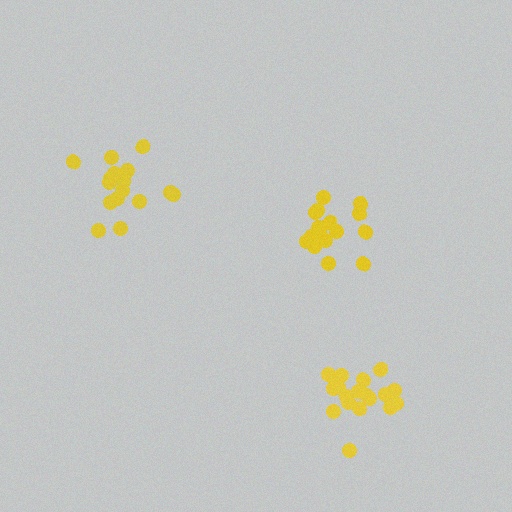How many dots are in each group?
Group 1: 17 dots, Group 2: 20 dots, Group 3: 17 dots (54 total).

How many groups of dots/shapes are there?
There are 3 groups.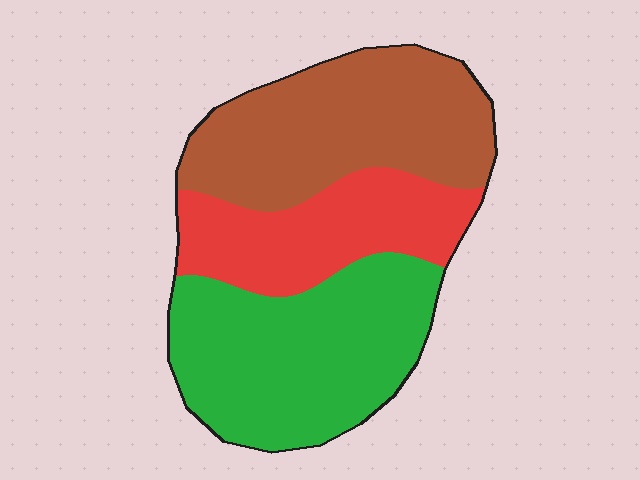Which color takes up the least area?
Red, at roughly 25%.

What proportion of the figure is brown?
Brown covers 36% of the figure.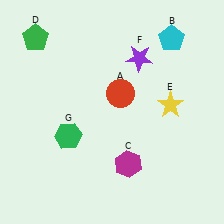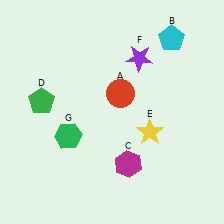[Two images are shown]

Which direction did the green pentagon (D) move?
The green pentagon (D) moved down.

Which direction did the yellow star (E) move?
The yellow star (E) moved down.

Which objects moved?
The objects that moved are: the green pentagon (D), the yellow star (E).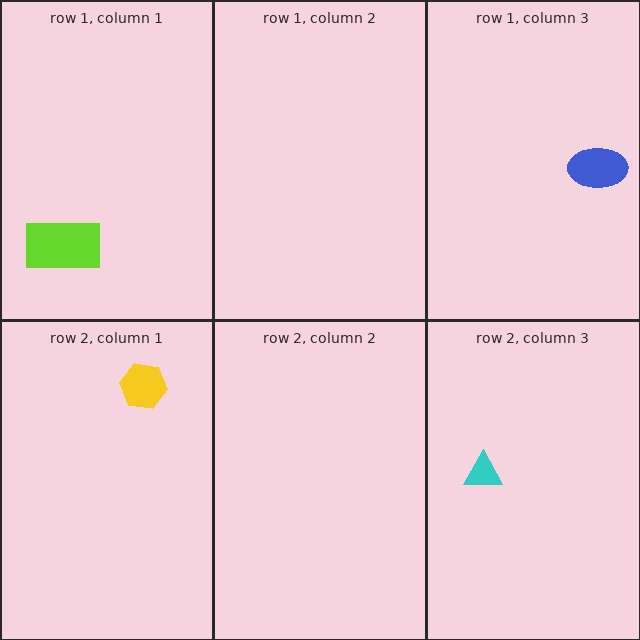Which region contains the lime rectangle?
The row 1, column 1 region.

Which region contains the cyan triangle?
The row 2, column 3 region.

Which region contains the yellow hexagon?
The row 2, column 1 region.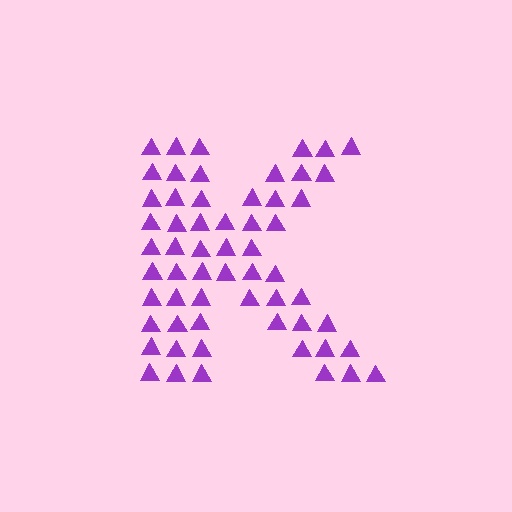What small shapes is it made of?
It is made of small triangles.